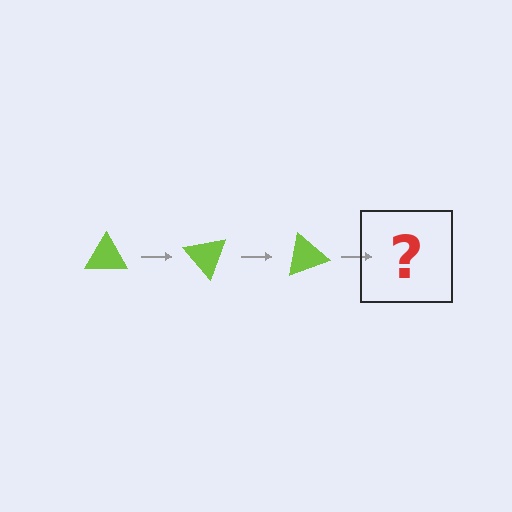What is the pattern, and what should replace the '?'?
The pattern is that the triangle rotates 50 degrees each step. The '?' should be a lime triangle rotated 150 degrees.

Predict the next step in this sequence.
The next step is a lime triangle rotated 150 degrees.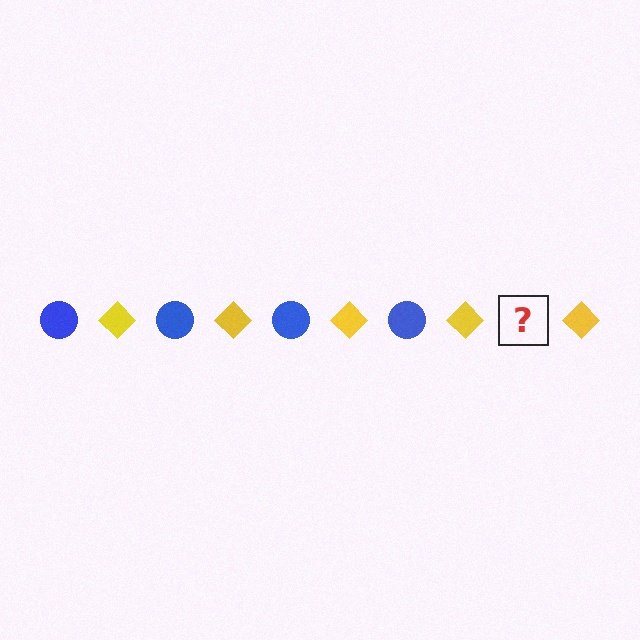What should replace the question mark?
The question mark should be replaced with a blue circle.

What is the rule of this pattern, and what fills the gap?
The rule is that the pattern alternates between blue circle and yellow diamond. The gap should be filled with a blue circle.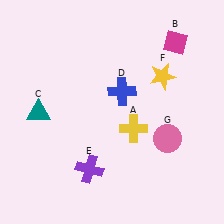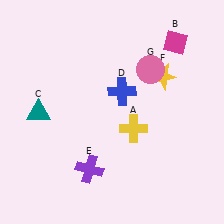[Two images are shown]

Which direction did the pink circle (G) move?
The pink circle (G) moved up.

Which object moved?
The pink circle (G) moved up.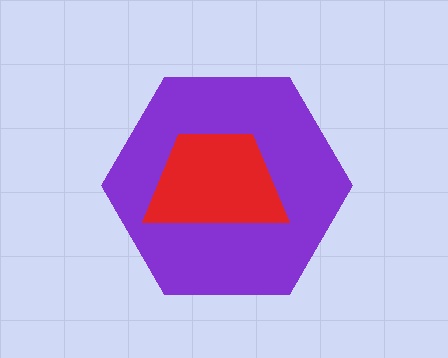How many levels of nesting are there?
2.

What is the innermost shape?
The red trapezoid.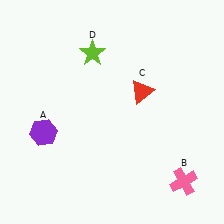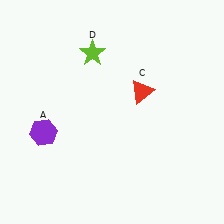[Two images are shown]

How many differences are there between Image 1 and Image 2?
There is 1 difference between the two images.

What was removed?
The pink cross (B) was removed in Image 2.